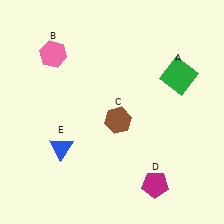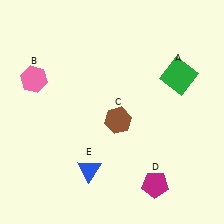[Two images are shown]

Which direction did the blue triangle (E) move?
The blue triangle (E) moved right.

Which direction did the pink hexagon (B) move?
The pink hexagon (B) moved down.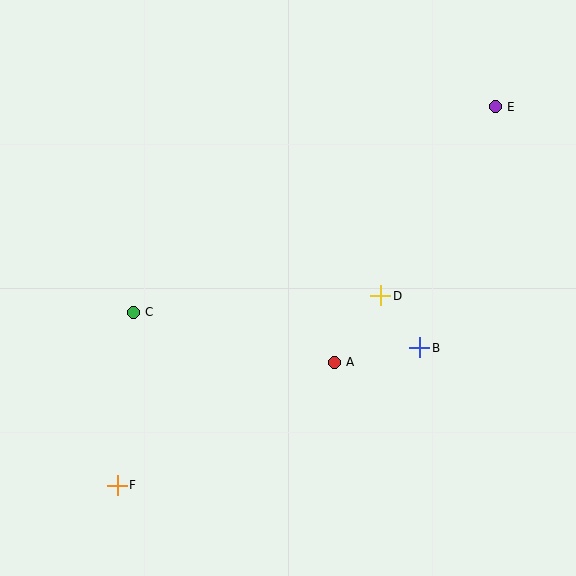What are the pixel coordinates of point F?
Point F is at (117, 485).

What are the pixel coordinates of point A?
Point A is at (334, 362).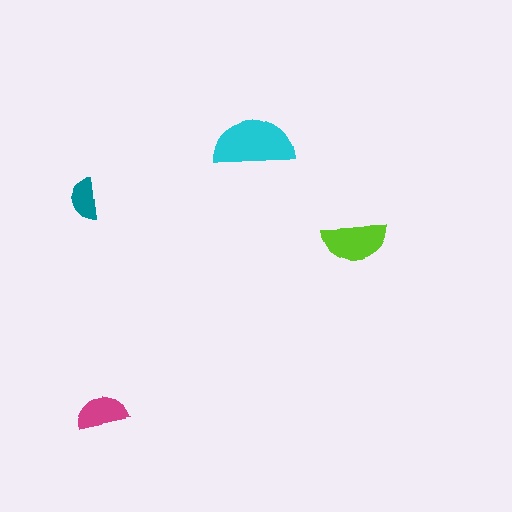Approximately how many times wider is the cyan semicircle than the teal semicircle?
About 2 times wider.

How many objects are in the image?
There are 4 objects in the image.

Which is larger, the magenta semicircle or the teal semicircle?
The magenta one.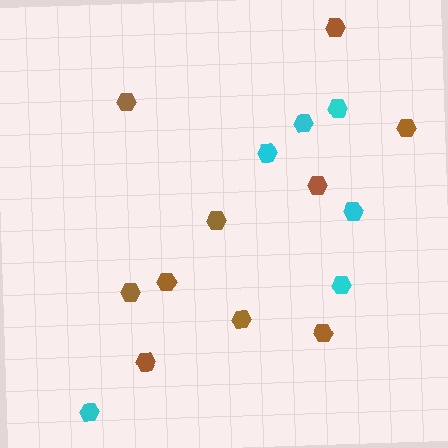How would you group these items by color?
There are 2 groups: one group of brown hexagons (10) and one group of cyan hexagons (6).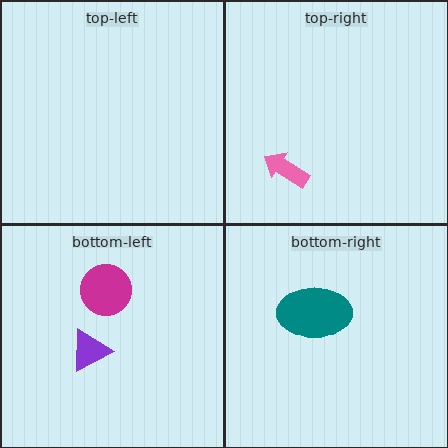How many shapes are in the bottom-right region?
1.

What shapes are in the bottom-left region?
The magenta circle, the purple triangle.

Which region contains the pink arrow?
The top-right region.